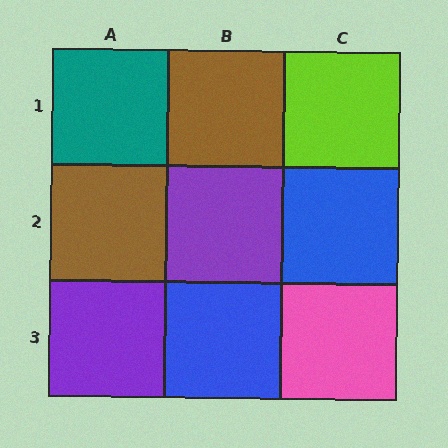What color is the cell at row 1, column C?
Lime.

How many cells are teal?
1 cell is teal.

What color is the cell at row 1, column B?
Brown.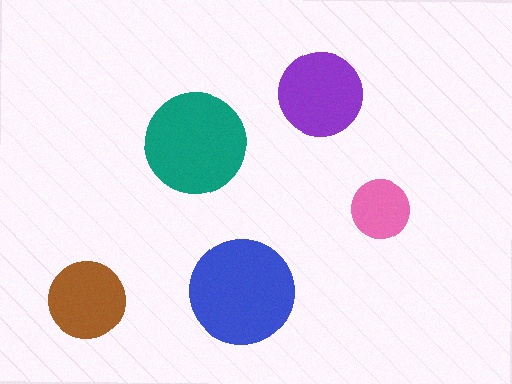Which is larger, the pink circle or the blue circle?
The blue one.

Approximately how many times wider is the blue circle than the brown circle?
About 1.5 times wider.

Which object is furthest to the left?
The brown circle is leftmost.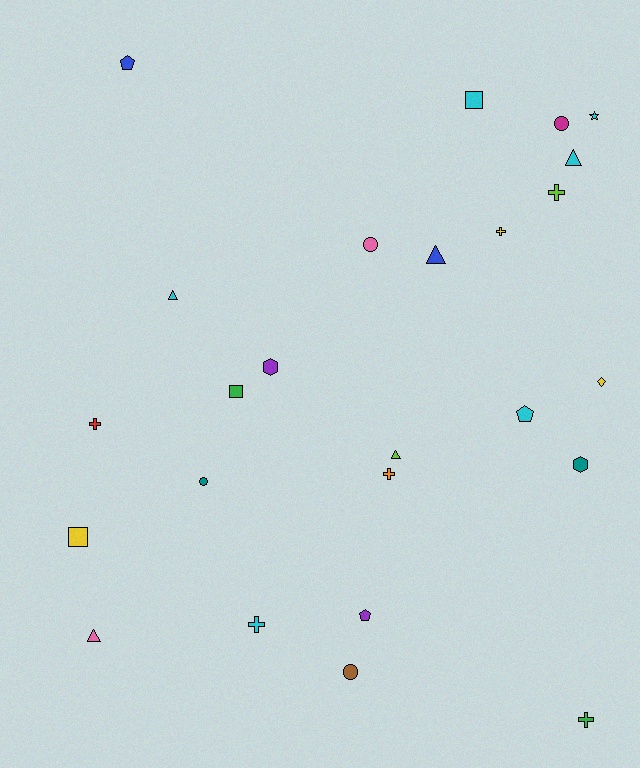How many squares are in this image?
There are 3 squares.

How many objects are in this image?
There are 25 objects.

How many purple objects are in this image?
There are 2 purple objects.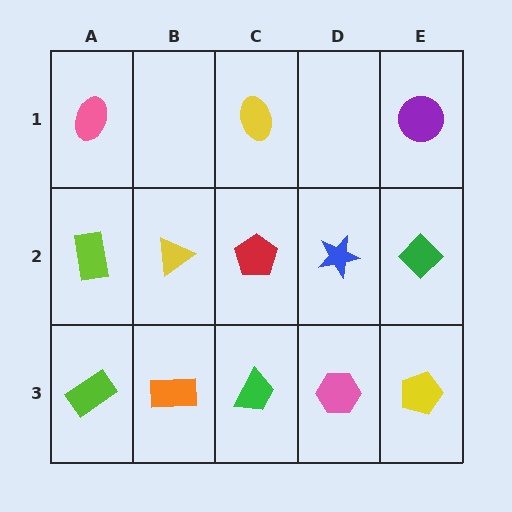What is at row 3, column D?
A pink hexagon.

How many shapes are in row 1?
3 shapes.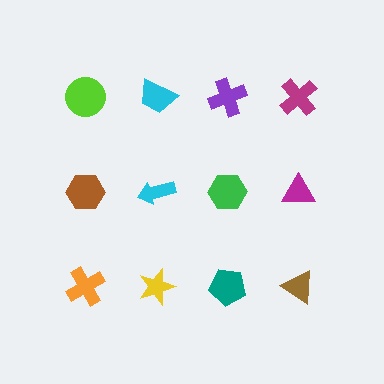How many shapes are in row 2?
4 shapes.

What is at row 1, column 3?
A purple cross.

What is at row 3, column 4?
A brown triangle.